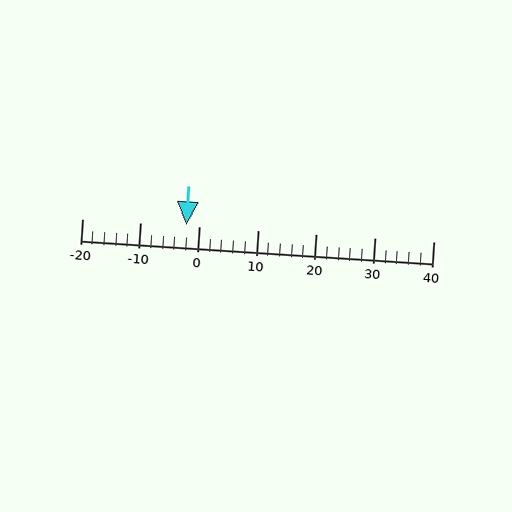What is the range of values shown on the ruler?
The ruler shows values from -20 to 40.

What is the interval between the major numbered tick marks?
The major tick marks are spaced 10 units apart.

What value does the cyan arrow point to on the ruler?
The cyan arrow points to approximately -2.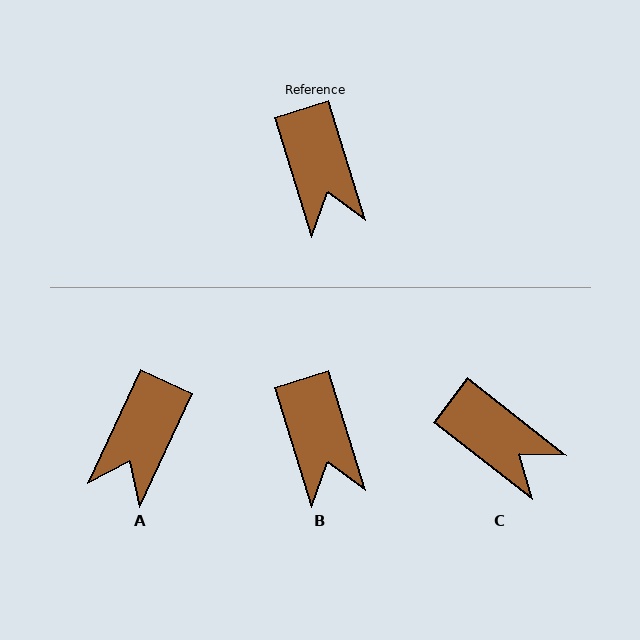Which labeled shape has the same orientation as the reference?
B.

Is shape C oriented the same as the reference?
No, it is off by about 35 degrees.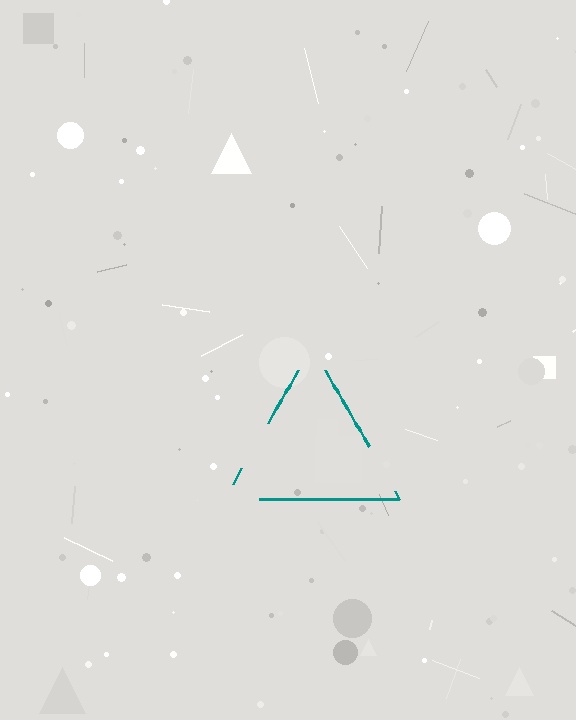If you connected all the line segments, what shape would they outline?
They would outline a triangle.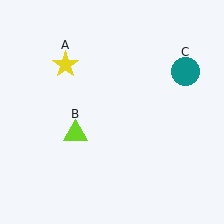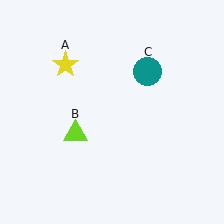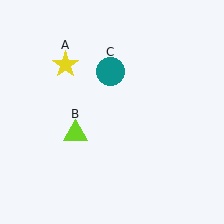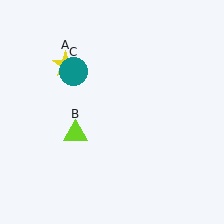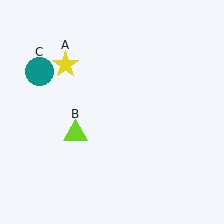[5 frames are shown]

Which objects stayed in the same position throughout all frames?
Yellow star (object A) and lime triangle (object B) remained stationary.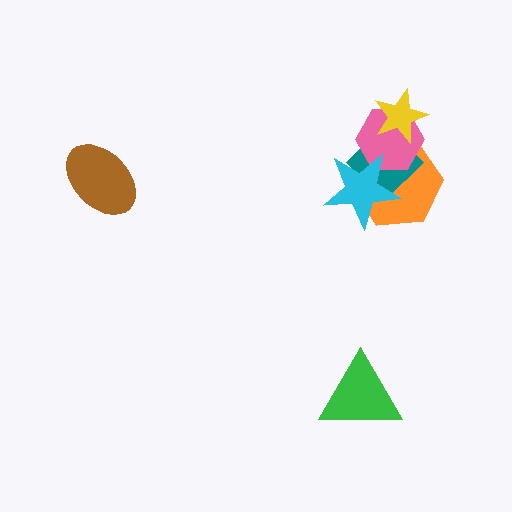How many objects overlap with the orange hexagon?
4 objects overlap with the orange hexagon.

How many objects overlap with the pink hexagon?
4 objects overlap with the pink hexagon.